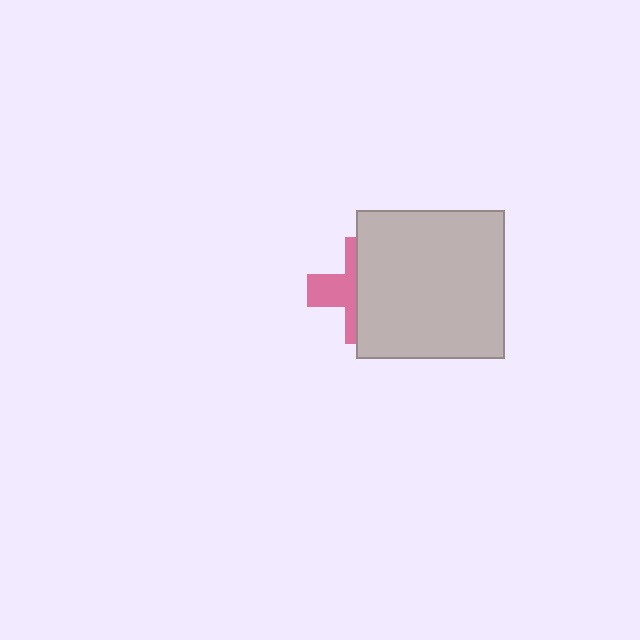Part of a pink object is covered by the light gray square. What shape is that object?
It is a cross.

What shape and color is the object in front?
The object in front is a light gray square.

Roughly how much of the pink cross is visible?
A small part of it is visible (roughly 39%).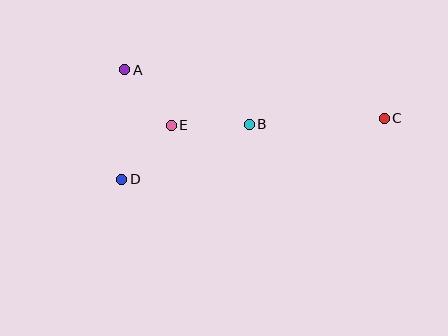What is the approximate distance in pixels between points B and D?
The distance between B and D is approximately 139 pixels.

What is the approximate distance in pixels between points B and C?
The distance between B and C is approximately 135 pixels.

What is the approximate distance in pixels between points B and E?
The distance between B and E is approximately 78 pixels.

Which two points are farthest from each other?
Points C and D are farthest from each other.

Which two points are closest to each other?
Points A and E are closest to each other.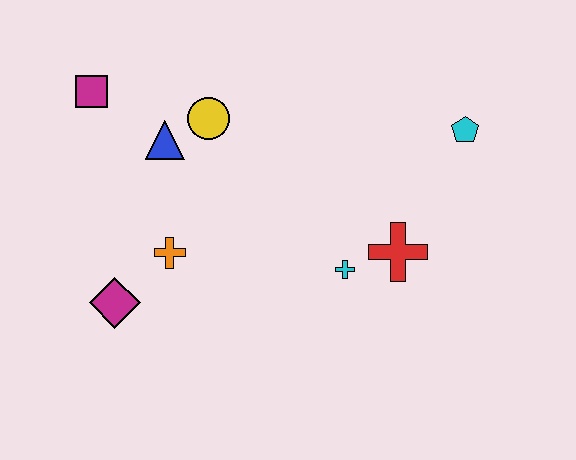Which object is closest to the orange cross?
The magenta diamond is closest to the orange cross.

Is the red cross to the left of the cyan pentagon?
Yes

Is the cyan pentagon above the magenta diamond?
Yes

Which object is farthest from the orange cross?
The cyan pentagon is farthest from the orange cross.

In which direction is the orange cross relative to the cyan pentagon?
The orange cross is to the left of the cyan pentagon.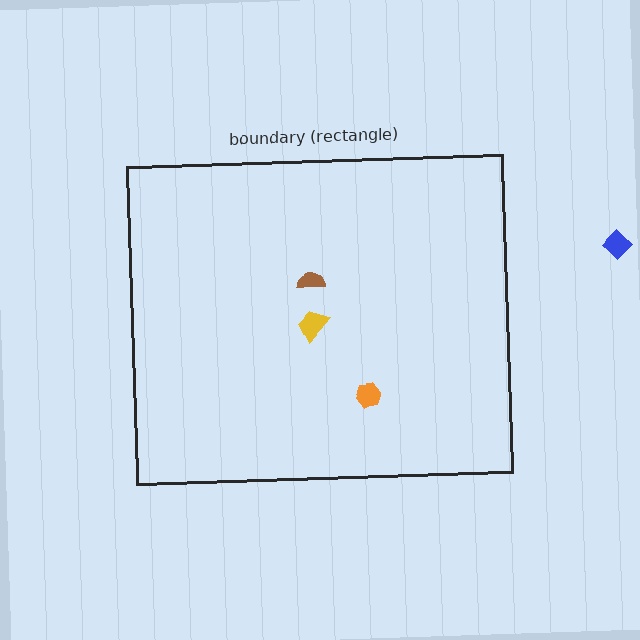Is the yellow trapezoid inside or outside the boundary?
Inside.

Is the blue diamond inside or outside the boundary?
Outside.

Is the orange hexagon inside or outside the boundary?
Inside.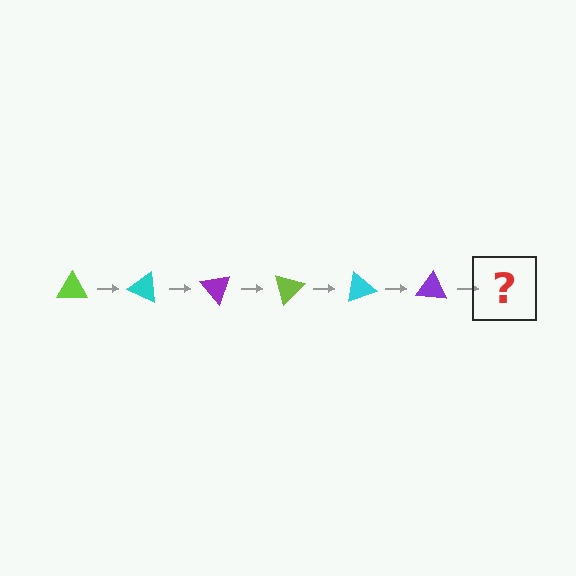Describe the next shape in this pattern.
It should be a lime triangle, rotated 150 degrees from the start.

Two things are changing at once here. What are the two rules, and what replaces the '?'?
The two rules are that it rotates 25 degrees each step and the color cycles through lime, cyan, and purple. The '?' should be a lime triangle, rotated 150 degrees from the start.